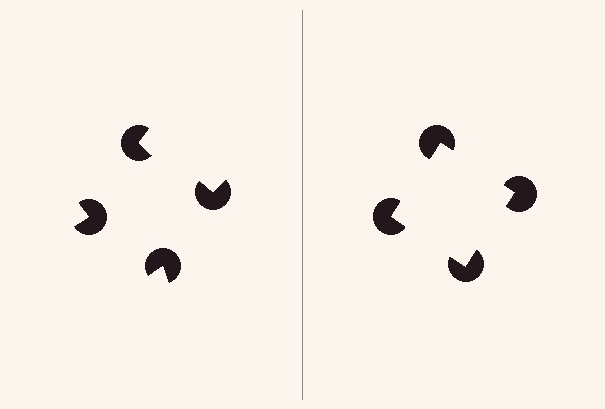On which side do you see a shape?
An illusory square appears on the right side. On the left side the wedge cuts are rotated, so no coherent shape forms.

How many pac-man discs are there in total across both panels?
8 — 4 on each side.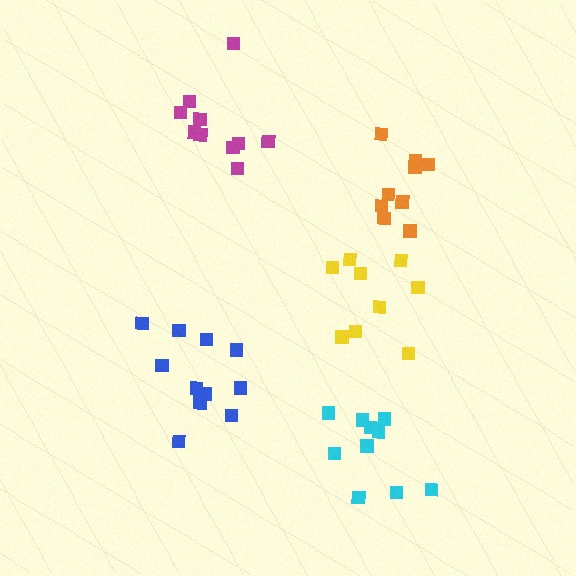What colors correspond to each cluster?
The clusters are colored: yellow, magenta, orange, blue, cyan.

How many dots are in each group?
Group 1: 9 dots, Group 2: 10 dots, Group 3: 9 dots, Group 4: 11 dots, Group 5: 10 dots (49 total).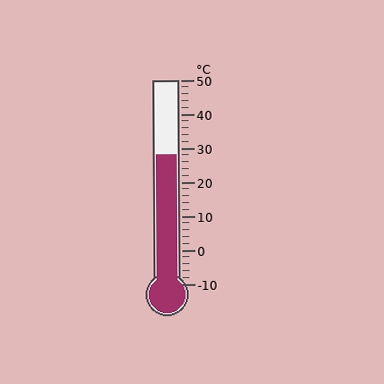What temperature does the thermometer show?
The thermometer shows approximately 28°C.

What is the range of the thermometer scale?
The thermometer scale ranges from -10°C to 50°C.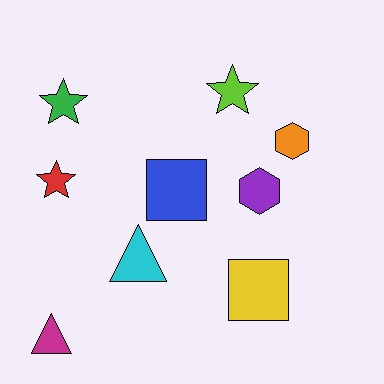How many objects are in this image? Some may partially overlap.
There are 9 objects.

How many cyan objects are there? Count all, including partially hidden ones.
There is 1 cyan object.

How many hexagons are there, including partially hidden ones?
There are 2 hexagons.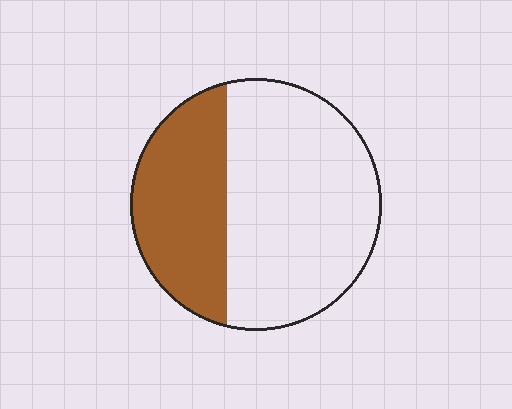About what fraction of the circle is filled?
About three eighths (3/8).